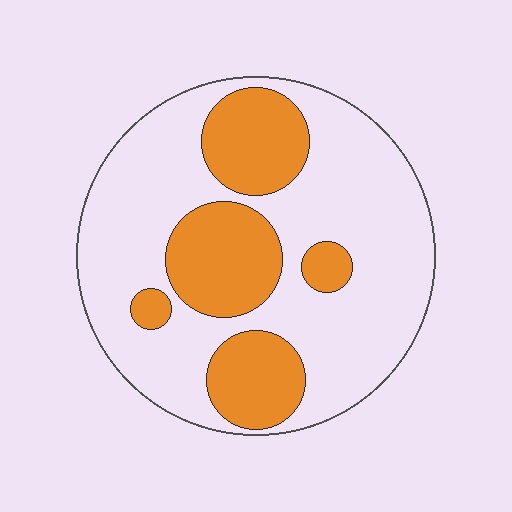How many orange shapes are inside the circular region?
5.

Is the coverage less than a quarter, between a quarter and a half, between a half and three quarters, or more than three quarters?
Between a quarter and a half.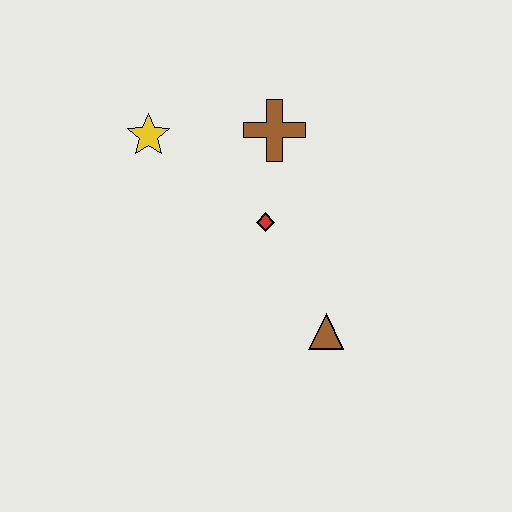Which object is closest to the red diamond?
The brown cross is closest to the red diamond.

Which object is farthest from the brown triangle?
The yellow star is farthest from the brown triangle.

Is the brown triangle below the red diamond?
Yes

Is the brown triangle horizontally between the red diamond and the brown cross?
No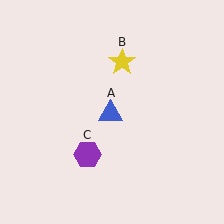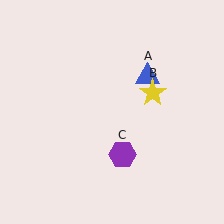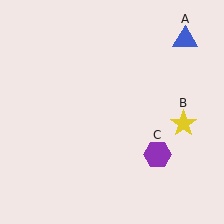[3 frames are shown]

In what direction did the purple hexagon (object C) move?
The purple hexagon (object C) moved right.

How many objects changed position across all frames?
3 objects changed position: blue triangle (object A), yellow star (object B), purple hexagon (object C).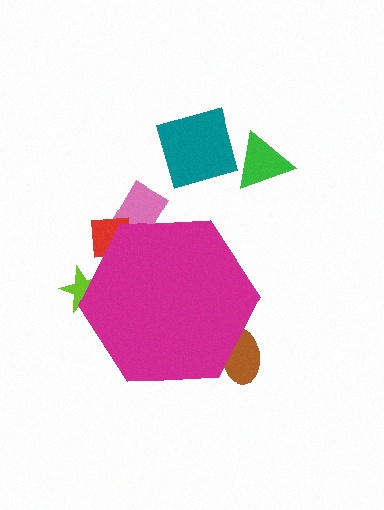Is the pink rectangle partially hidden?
Yes, the pink rectangle is partially hidden behind the magenta hexagon.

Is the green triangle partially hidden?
No, the green triangle is fully visible.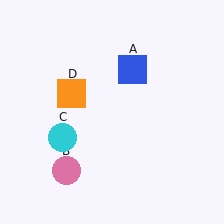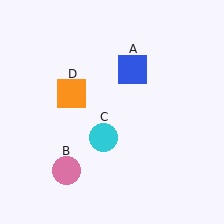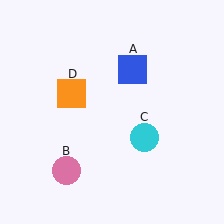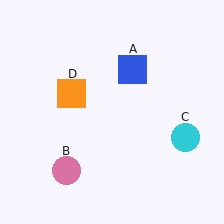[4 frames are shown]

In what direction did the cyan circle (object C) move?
The cyan circle (object C) moved right.